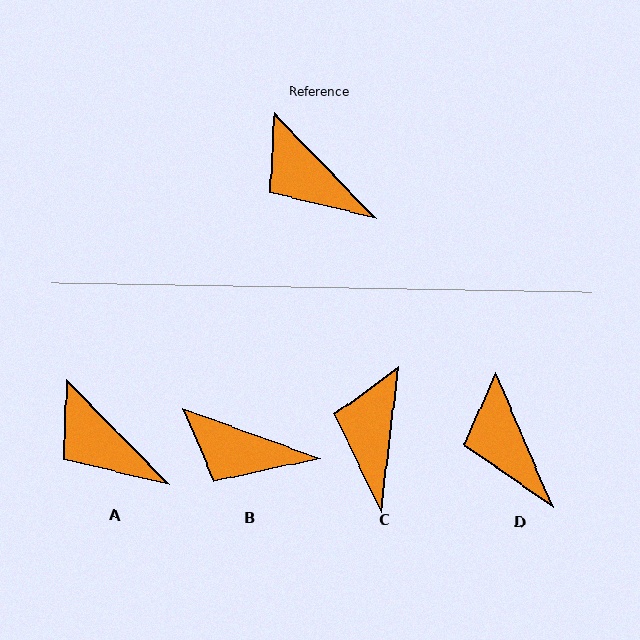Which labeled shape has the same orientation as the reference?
A.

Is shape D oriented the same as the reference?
No, it is off by about 21 degrees.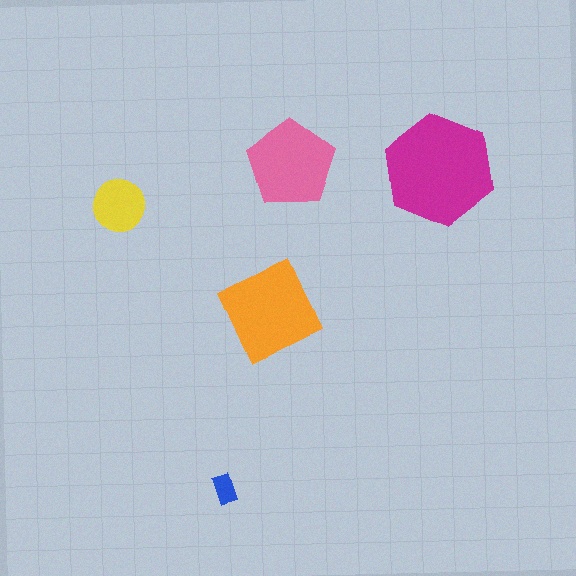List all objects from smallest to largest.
The blue rectangle, the yellow circle, the pink pentagon, the orange square, the magenta hexagon.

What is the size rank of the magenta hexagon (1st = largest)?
1st.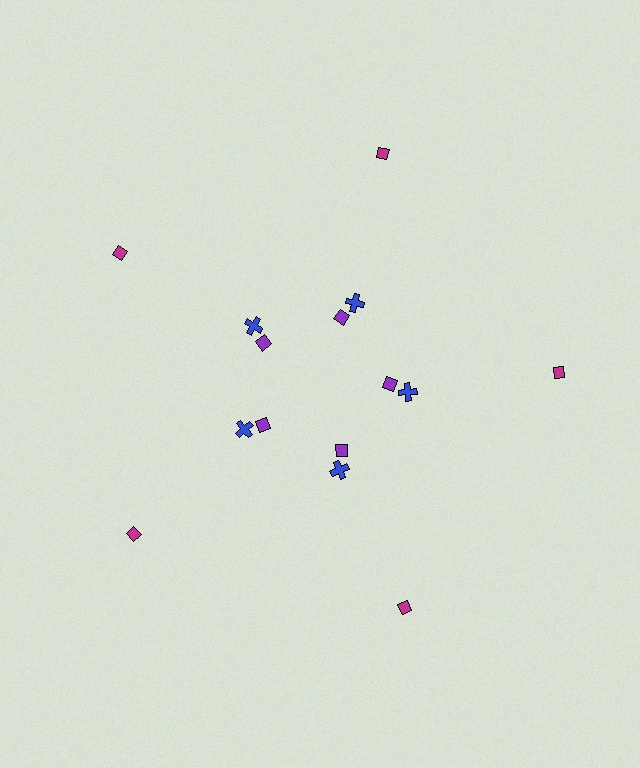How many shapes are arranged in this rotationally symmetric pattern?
There are 15 shapes, arranged in 5 groups of 3.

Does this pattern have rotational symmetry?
Yes, this pattern has 5-fold rotational symmetry. It looks the same after rotating 72 degrees around the center.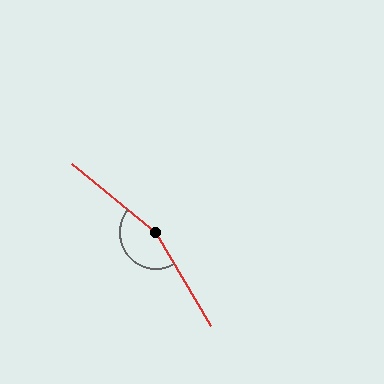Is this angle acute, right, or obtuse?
It is obtuse.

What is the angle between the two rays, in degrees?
Approximately 160 degrees.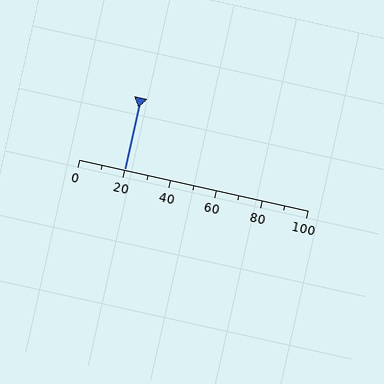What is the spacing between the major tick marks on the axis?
The major ticks are spaced 20 apart.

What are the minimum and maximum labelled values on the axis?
The axis runs from 0 to 100.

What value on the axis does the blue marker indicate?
The marker indicates approximately 20.